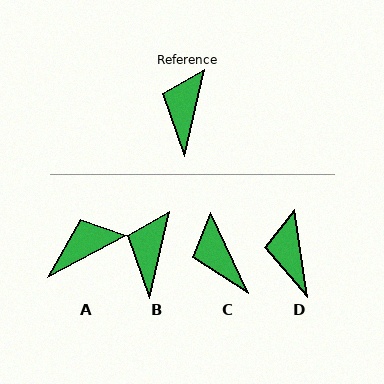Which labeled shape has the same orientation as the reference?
B.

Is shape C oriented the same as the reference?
No, it is off by about 38 degrees.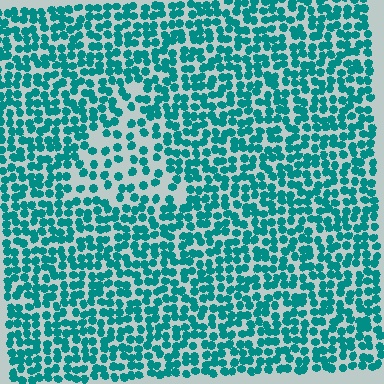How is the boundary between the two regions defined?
The boundary is defined by a change in element density (approximately 1.9x ratio). All elements are the same color, size, and shape.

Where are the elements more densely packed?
The elements are more densely packed outside the triangle boundary.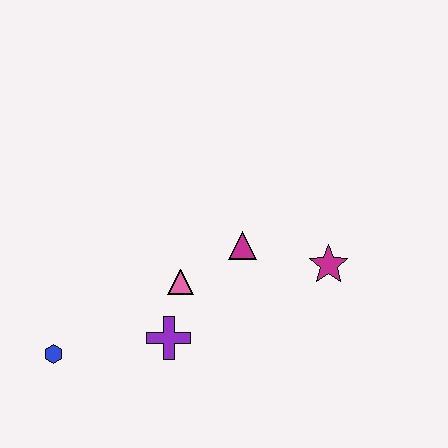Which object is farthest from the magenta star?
The blue hexagon is farthest from the magenta star.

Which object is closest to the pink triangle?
The purple cross is closest to the pink triangle.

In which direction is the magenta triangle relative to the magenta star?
The magenta triangle is to the left of the magenta star.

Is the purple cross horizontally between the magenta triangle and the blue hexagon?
Yes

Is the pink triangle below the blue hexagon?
No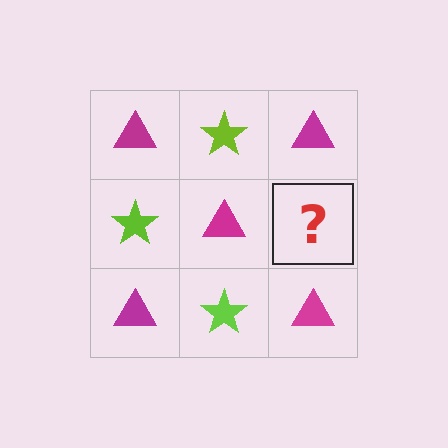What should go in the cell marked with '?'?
The missing cell should contain a lime star.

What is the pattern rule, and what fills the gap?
The rule is that it alternates magenta triangle and lime star in a checkerboard pattern. The gap should be filled with a lime star.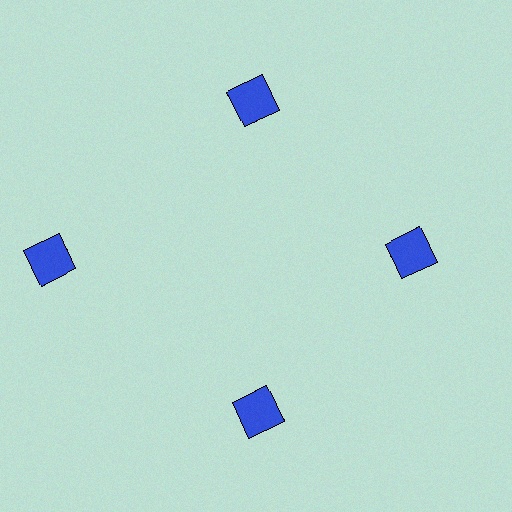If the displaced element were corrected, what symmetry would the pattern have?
It would have 4-fold rotational symmetry — the pattern would map onto itself every 90 degrees.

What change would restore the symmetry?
The symmetry would be restored by moving it inward, back onto the ring so that all 4 squares sit at equal angles and equal distance from the center.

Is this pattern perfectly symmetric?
No. The 4 blue squares are arranged in a ring, but one element near the 9 o'clock position is pushed outward from the center, breaking the 4-fold rotational symmetry.